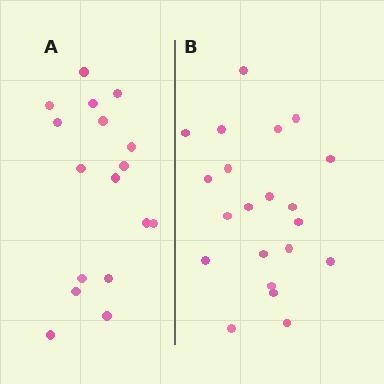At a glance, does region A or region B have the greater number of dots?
Region B (the right region) has more dots.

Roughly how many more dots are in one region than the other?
Region B has about 4 more dots than region A.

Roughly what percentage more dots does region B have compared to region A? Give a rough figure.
About 25% more.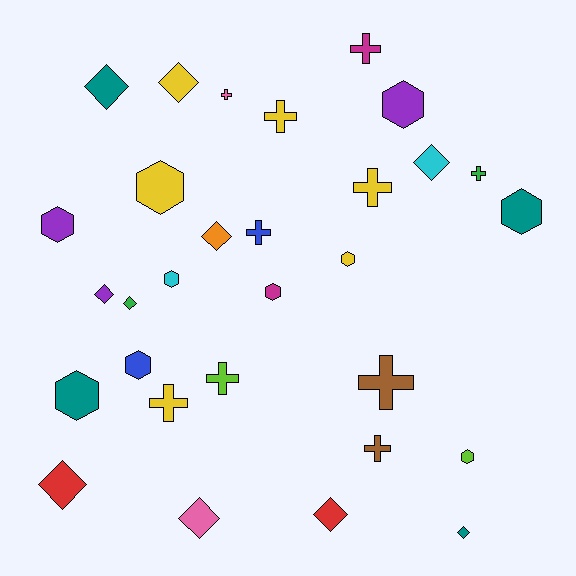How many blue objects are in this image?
There are 2 blue objects.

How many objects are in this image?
There are 30 objects.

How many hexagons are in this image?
There are 10 hexagons.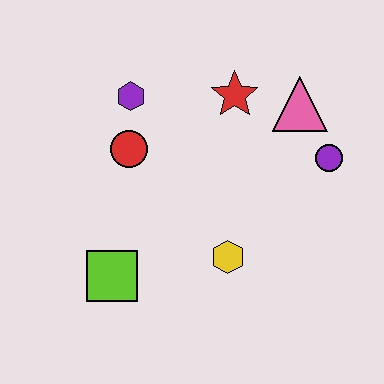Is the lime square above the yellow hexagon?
No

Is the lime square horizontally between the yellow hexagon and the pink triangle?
No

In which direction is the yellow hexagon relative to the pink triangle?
The yellow hexagon is below the pink triangle.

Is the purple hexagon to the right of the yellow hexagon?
No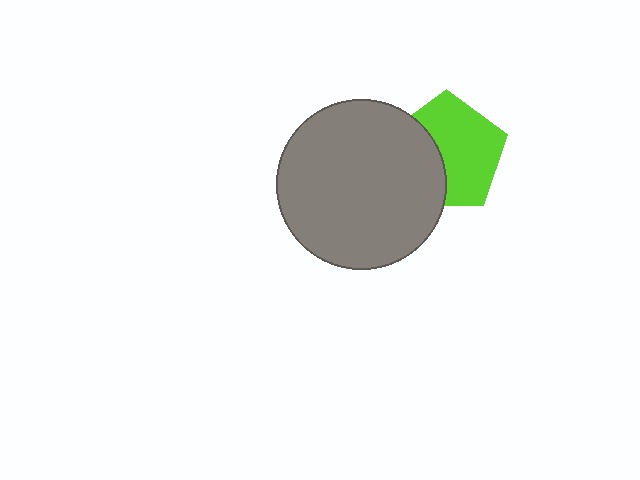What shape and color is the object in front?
The object in front is a gray circle.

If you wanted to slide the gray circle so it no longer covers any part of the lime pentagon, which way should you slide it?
Slide it left — that is the most direct way to separate the two shapes.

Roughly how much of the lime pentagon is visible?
About half of it is visible (roughly 62%).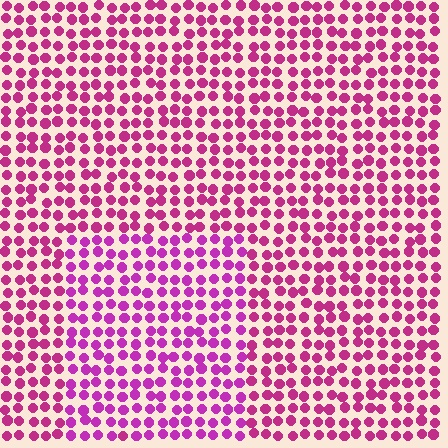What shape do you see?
I see a rectangle.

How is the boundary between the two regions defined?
The boundary is defined purely by a slight shift in hue (about 20 degrees). Spacing, size, and orientation are identical on both sides.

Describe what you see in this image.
The image is filled with small magenta elements in a uniform arrangement. A rectangle-shaped region is visible where the elements are tinted to a slightly different hue, forming a subtle color boundary.